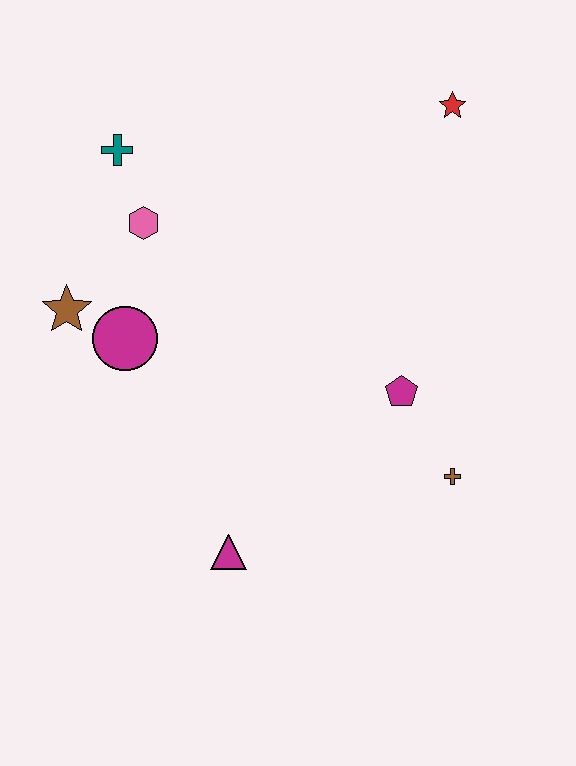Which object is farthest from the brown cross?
The teal cross is farthest from the brown cross.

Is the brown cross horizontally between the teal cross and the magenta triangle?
No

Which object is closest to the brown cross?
The magenta pentagon is closest to the brown cross.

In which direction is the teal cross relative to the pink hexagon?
The teal cross is above the pink hexagon.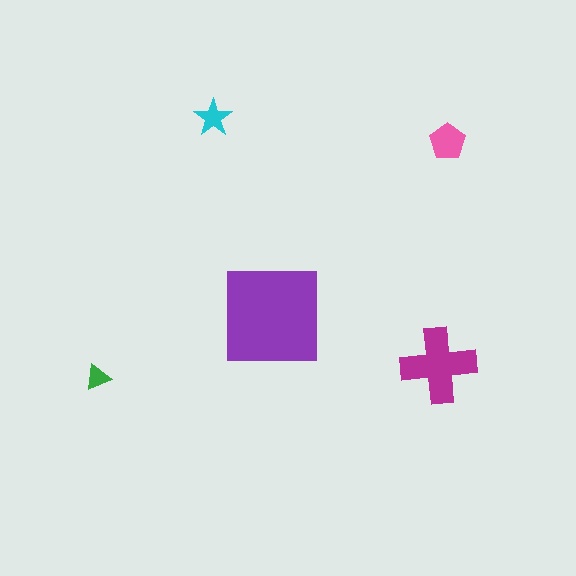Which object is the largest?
The purple square.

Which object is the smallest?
The green triangle.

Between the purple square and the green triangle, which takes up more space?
The purple square.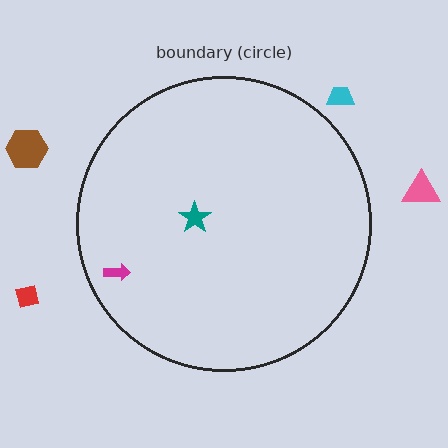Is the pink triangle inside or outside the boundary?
Outside.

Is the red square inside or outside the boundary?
Outside.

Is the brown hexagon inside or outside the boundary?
Outside.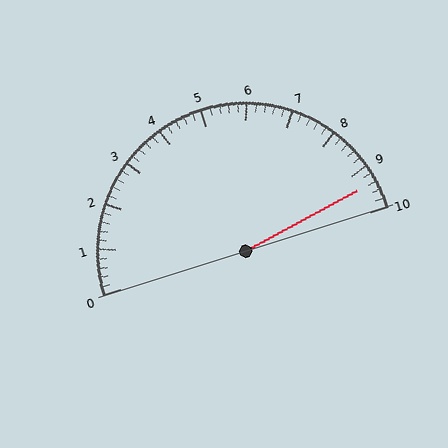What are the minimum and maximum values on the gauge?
The gauge ranges from 0 to 10.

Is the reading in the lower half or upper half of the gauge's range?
The reading is in the upper half of the range (0 to 10).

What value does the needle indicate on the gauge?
The needle indicates approximately 9.4.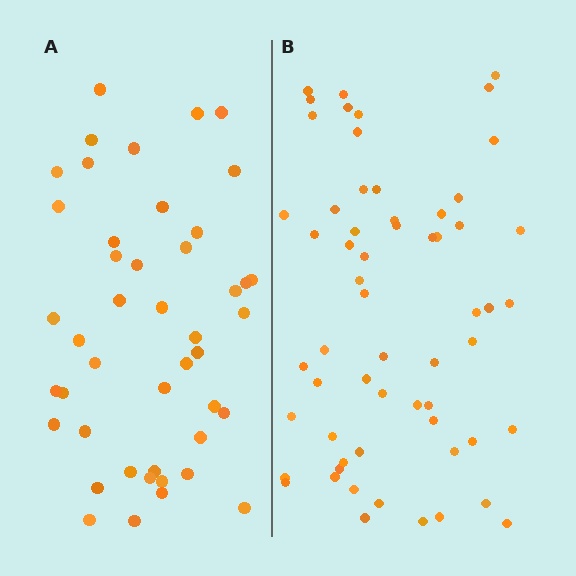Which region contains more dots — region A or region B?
Region B (the right region) has more dots.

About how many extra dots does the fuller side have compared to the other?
Region B has approximately 15 more dots than region A.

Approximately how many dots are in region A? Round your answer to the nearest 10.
About 40 dots. (The exact count is 45, which rounds to 40.)